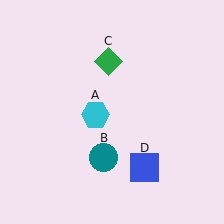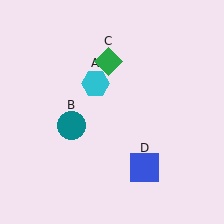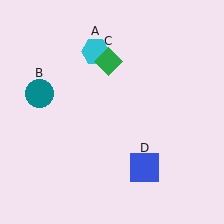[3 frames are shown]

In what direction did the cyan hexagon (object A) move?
The cyan hexagon (object A) moved up.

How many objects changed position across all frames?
2 objects changed position: cyan hexagon (object A), teal circle (object B).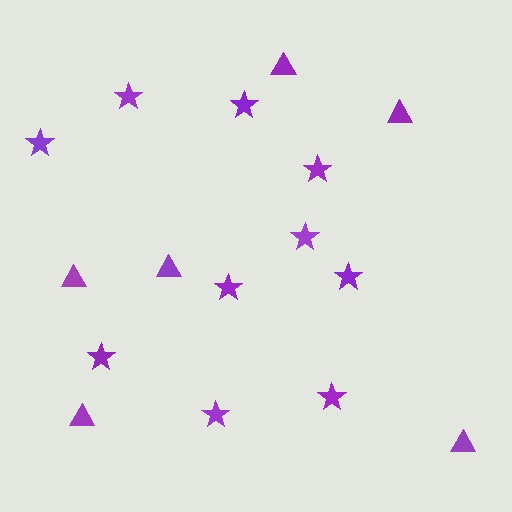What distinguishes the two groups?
There are 2 groups: one group of triangles (6) and one group of stars (10).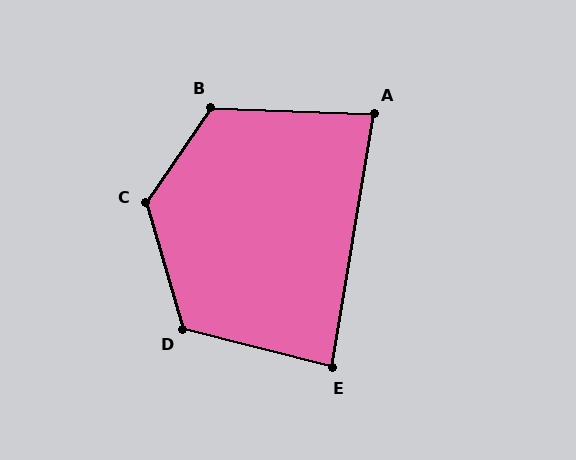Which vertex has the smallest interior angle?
A, at approximately 83 degrees.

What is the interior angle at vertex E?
Approximately 85 degrees (acute).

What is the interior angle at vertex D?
Approximately 121 degrees (obtuse).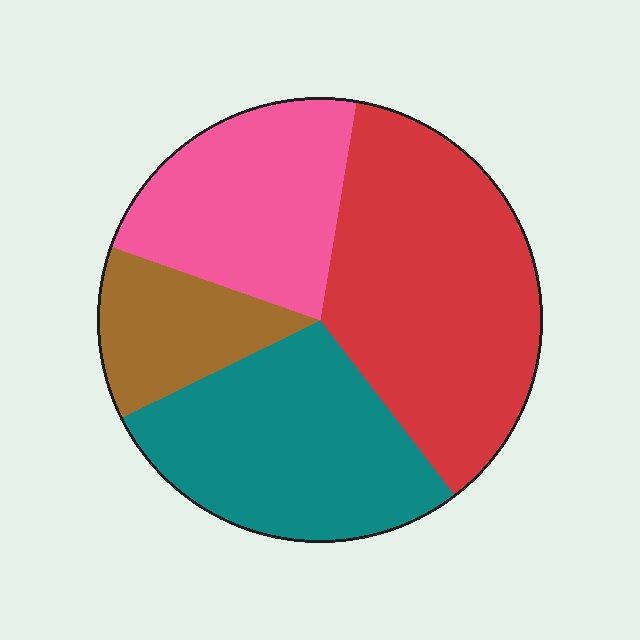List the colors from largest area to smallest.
From largest to smallest: red, teal, pink, brown.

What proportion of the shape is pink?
Pink covers about 20% of the shape.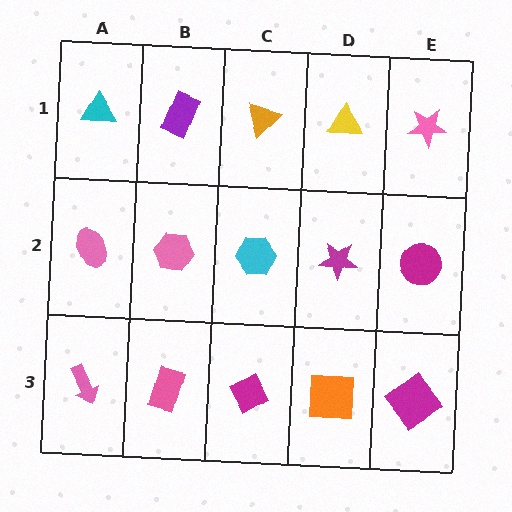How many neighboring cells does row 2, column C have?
4.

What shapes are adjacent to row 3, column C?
A cyan hexagon (row 2, column C), a pink rectangle (row 3, column B), an orange square (row 3, column D).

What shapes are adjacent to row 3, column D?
A magenta star (row 2, column D), a magenta diamond (row 3, column C), a magenta diamond (row 3, column E).